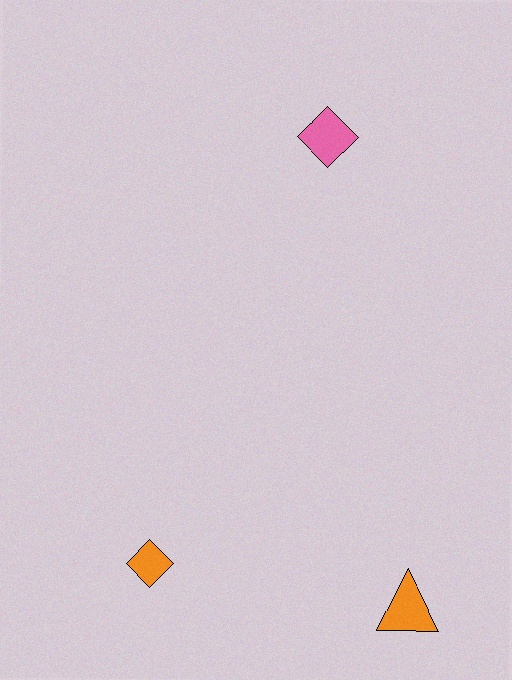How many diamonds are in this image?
There are 2 diamonds.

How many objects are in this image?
There are 3 objects.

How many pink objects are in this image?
There is 1 pink object.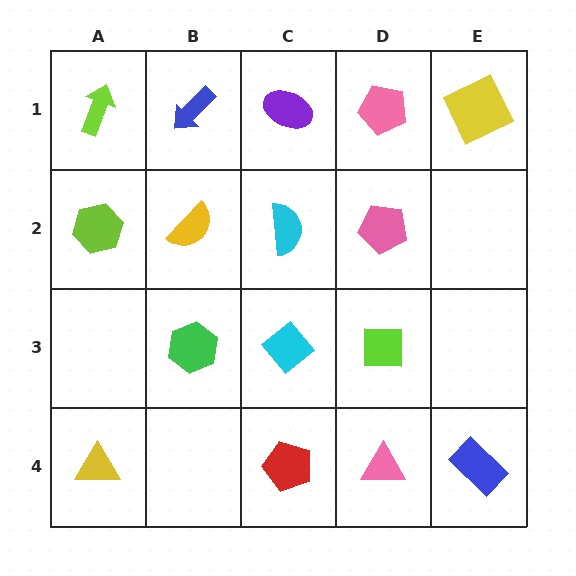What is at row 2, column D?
A pink pentagon.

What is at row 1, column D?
A pink pentagon.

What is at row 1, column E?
A yellow square.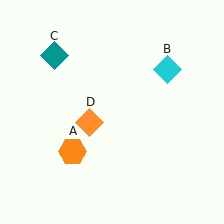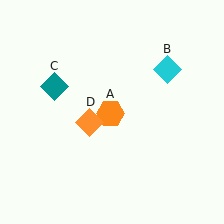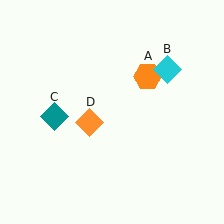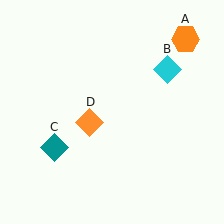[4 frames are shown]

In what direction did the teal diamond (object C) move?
The teal diamond (object C) moved down.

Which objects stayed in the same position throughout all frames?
Cyan diamond (object B) and orange diamond (object D) remained stationary.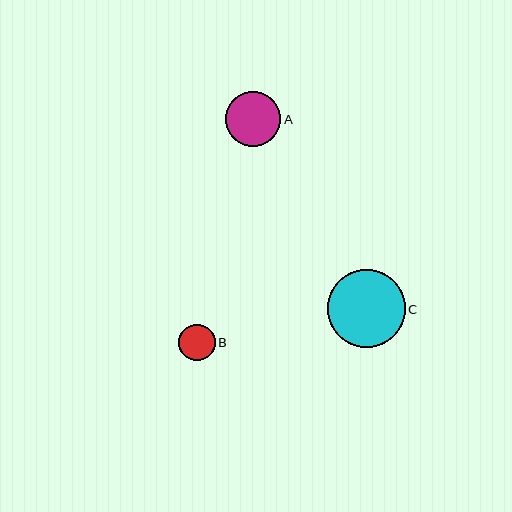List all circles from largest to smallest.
From largest to smallest: C, A, B.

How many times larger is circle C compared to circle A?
Circle C is approximately 1.4 times the size of circle A.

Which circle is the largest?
Circle C is the largest with a size of approximately 78 pixels.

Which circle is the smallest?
Circle B is the smallest with a size of approximately 36 pixels.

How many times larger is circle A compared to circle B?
Circle A is approximately 1.5 times the size of circle B.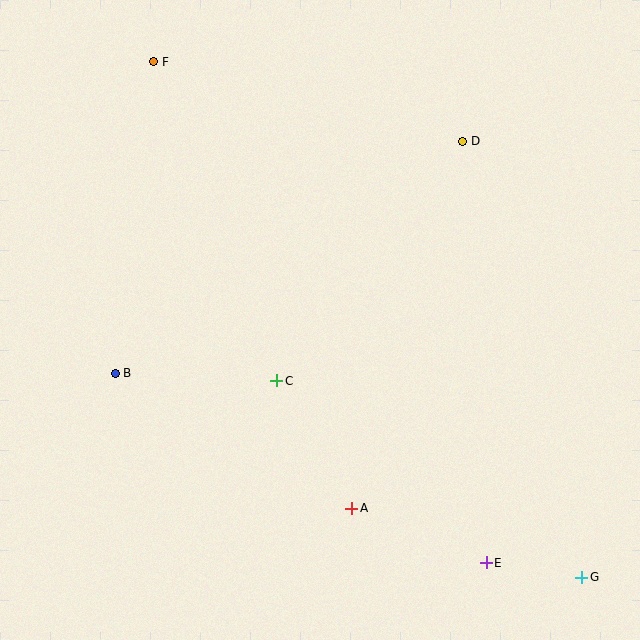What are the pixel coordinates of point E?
Point E is at (486, 563).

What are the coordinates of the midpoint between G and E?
The midpoint between G and E is at (534, 570).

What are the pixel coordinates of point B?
Point B is at (115, 373).